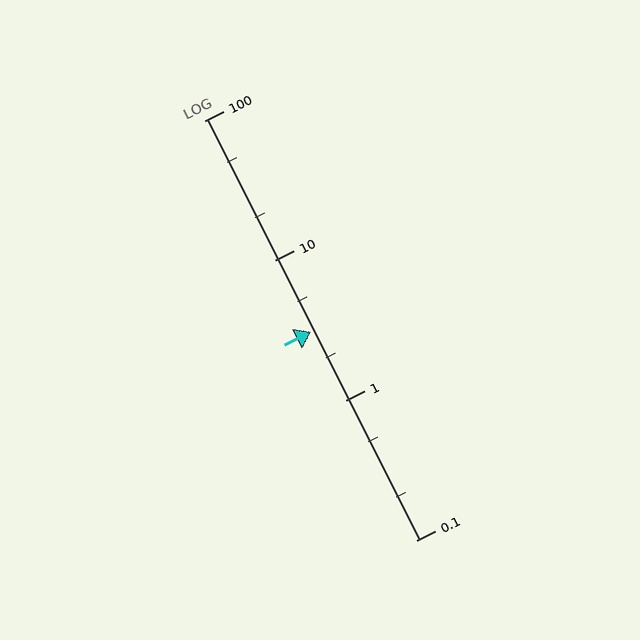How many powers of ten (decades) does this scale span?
The scale spans 3 decades, from 0.1 to 100.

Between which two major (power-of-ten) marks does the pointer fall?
The pointer is between 1 and 10.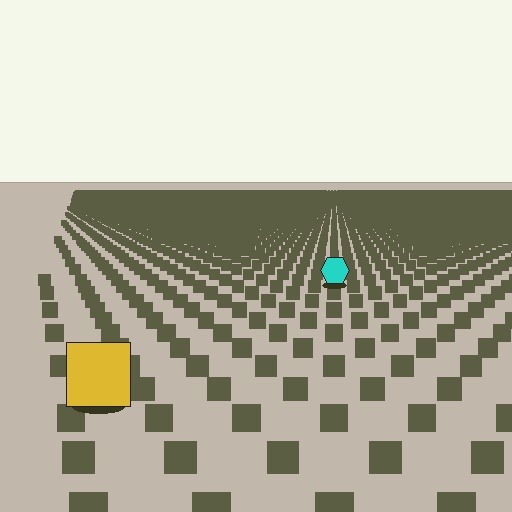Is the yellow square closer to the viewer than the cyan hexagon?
Yes. The yellow square is closer — you can tell from the texture gradient: the ground texture is coarser near it.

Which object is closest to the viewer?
The yellow square is closest. The texture marks near it are larger and more spread out.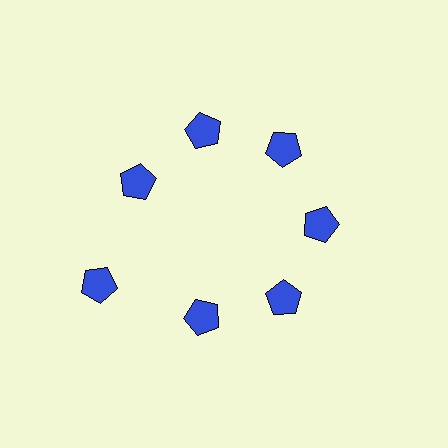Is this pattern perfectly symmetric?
No. The 7 blue pentagons are arranged in a ring, but one element near the 8 o'clock position is pushed outward from the center, breaking the 7-fold rotational symmetry.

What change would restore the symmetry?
The symmetry would be restored by moving it inward, back onto the ring so that all 7 pentagons sit at equal angles and equal distance from the center.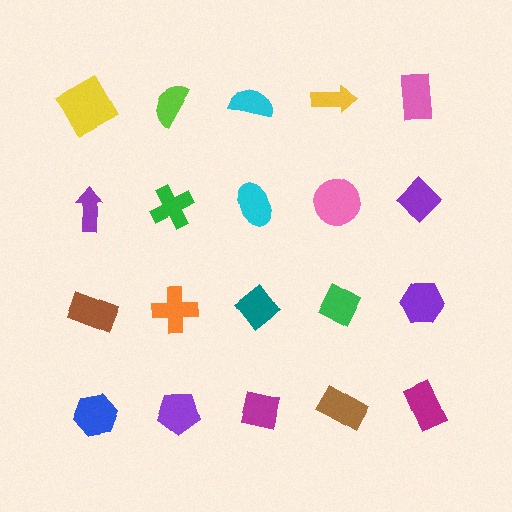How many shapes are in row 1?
5 shapes.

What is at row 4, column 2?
A purple pentagon.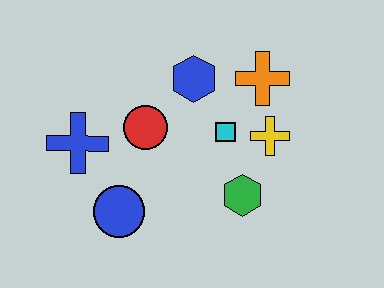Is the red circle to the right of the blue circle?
Yes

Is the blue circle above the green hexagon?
No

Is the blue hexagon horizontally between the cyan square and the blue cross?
Yes